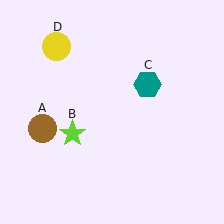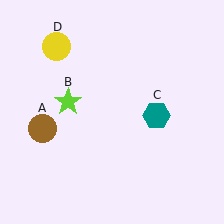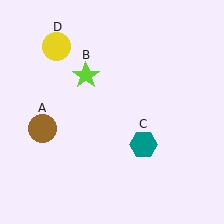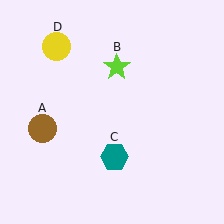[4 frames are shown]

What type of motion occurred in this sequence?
The lime star (object B), teal hexagon (object C) rotated clockwise around the center of the scene.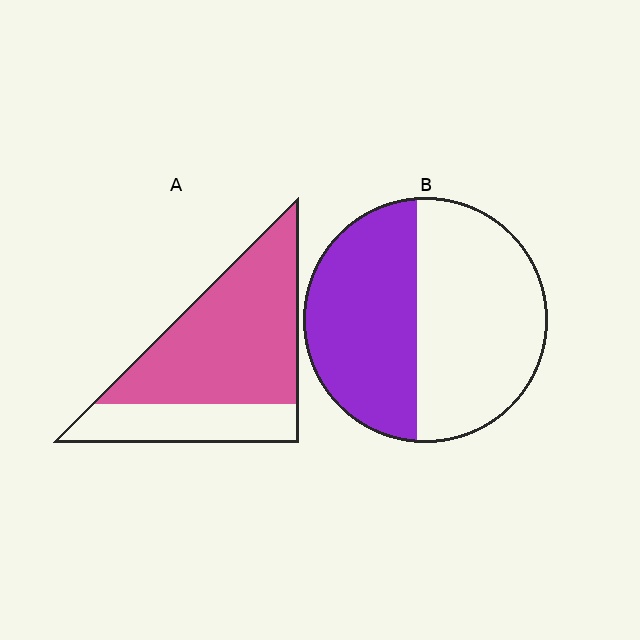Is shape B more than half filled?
No.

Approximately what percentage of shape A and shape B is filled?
A is approximately 70% and B is approximately 45%.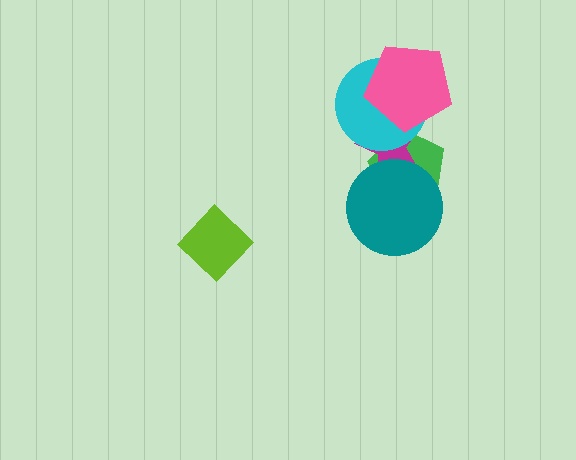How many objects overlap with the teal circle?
2 objects overlap with the teal circle.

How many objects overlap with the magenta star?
4 objects overlap with the magenta star.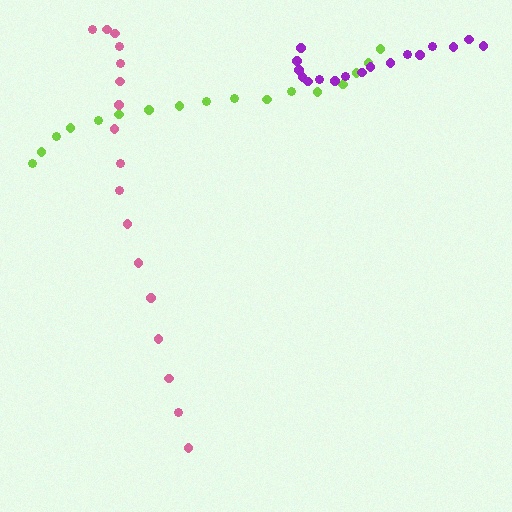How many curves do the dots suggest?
There are 3 distinct paths.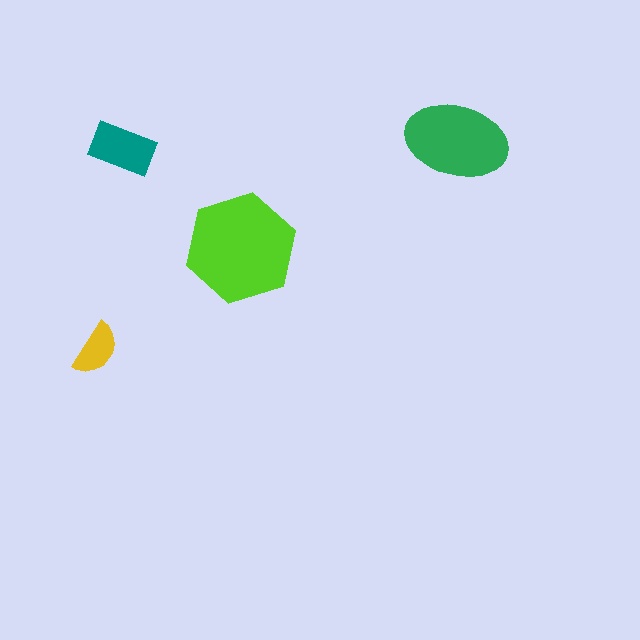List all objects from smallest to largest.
The yellow semicircle, the teal rectangle, the green ellipse, the lime hexagon.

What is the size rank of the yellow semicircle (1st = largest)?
4th.